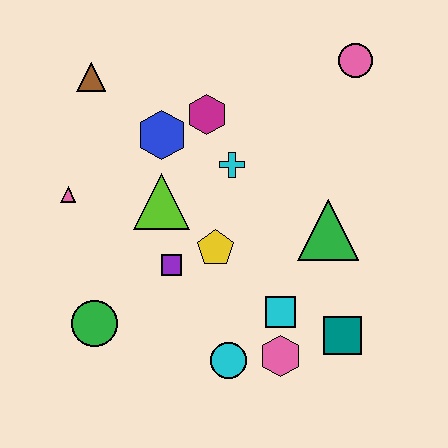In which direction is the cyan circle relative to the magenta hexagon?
The cyan circle is below the magenta hexagon.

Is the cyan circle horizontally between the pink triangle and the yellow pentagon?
No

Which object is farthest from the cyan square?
The brown triangle is farthest from the cyan square.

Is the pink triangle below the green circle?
No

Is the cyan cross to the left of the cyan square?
Yes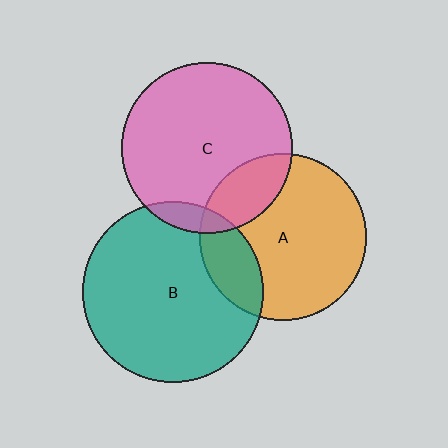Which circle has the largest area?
Circle B (teal).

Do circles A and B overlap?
Yes.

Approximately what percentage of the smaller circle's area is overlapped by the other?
Approximately 20%.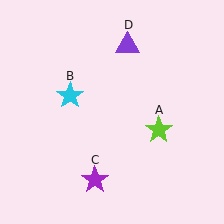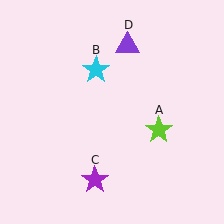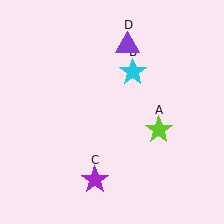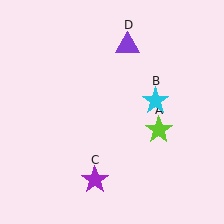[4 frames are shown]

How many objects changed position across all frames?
1 object changed position: cyan star (object B).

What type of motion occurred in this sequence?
The cyan star (object B) rotated clockwise around the center of the scene.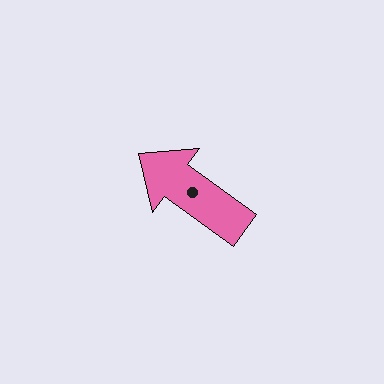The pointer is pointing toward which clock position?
Roughly 10 o'clock.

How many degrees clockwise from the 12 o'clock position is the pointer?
Approximately 306 degrees.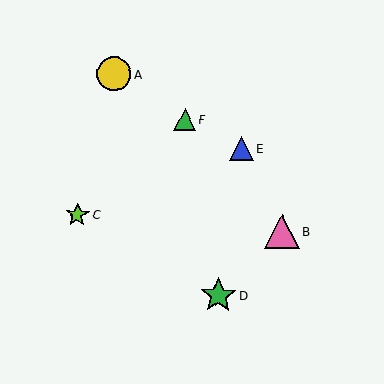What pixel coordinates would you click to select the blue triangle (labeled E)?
Click at (241, 149) to select the blue triangle E.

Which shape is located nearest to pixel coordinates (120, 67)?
The yellow circle (labeled A) at (114, 74) is nearest to that location.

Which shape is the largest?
The green star (labeled D) is the largest.